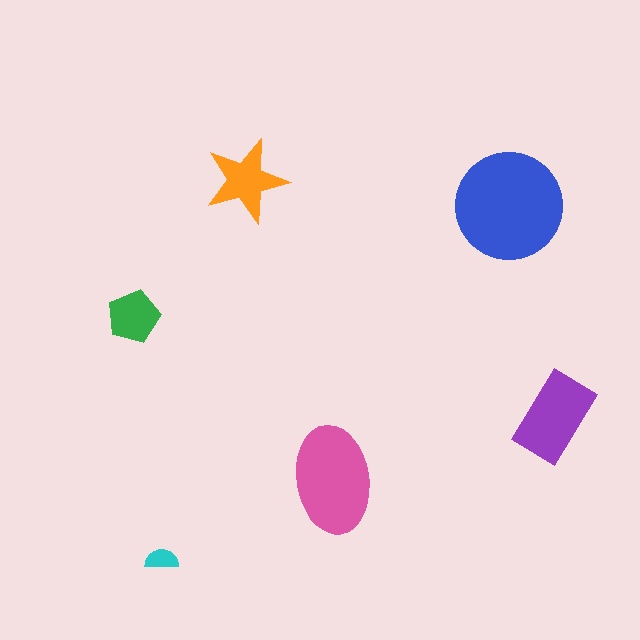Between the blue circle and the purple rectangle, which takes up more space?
The blue circle.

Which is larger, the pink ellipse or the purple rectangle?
The pink ellipse.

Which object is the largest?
The blue circle.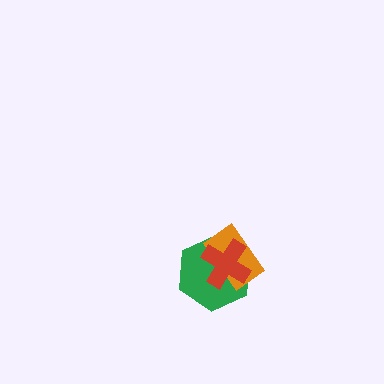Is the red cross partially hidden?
No, no other shape covers it.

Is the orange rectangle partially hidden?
Yes, it is partially covered by another shape.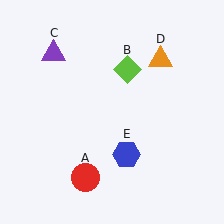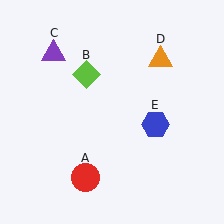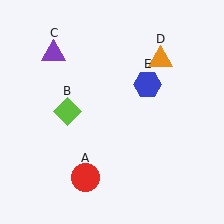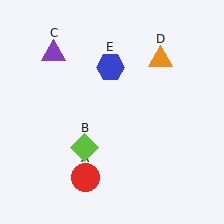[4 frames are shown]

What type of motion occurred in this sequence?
The lime diamond (object B), blue hexagon (object E) rotated counterclockwise around the center of the scene.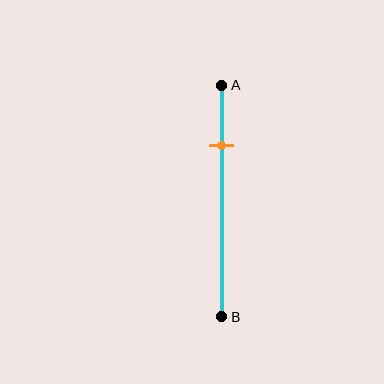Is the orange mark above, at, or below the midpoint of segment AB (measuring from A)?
The orange mark is above the midpoint of segment AB.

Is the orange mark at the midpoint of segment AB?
No, the mark is at about 25% from A, not at the 50% midpoint.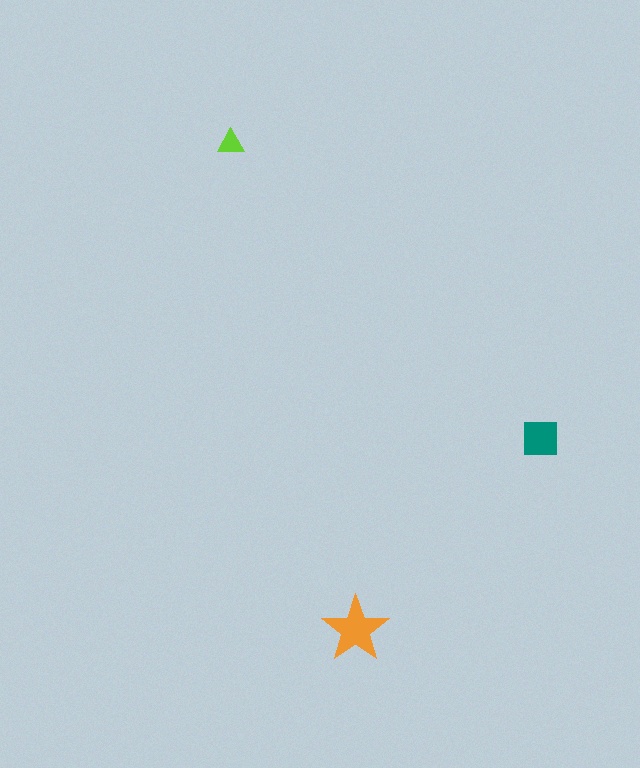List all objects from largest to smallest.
The orange star, the teal square, the lime triangle.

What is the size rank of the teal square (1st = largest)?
2nd.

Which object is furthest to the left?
The lime triangle is leftmost.